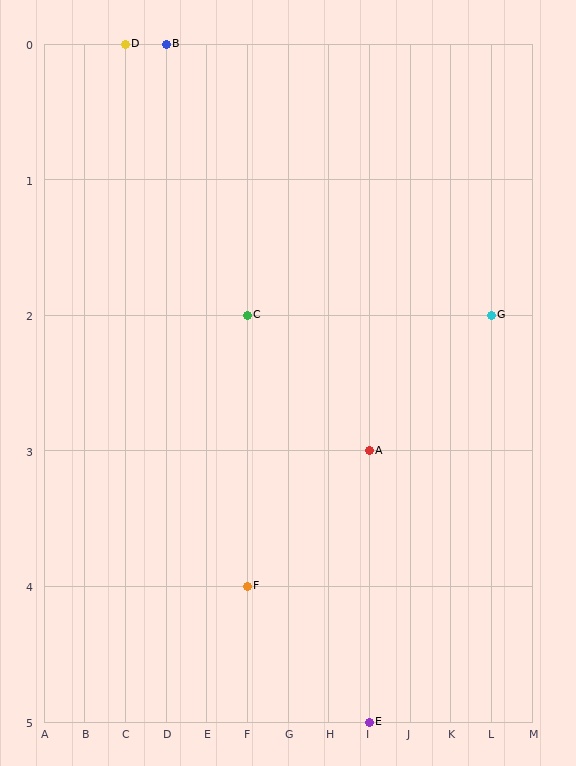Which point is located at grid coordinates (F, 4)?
Point F is at (F, 4).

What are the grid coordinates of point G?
Point G is at grid coordinates (L, 2).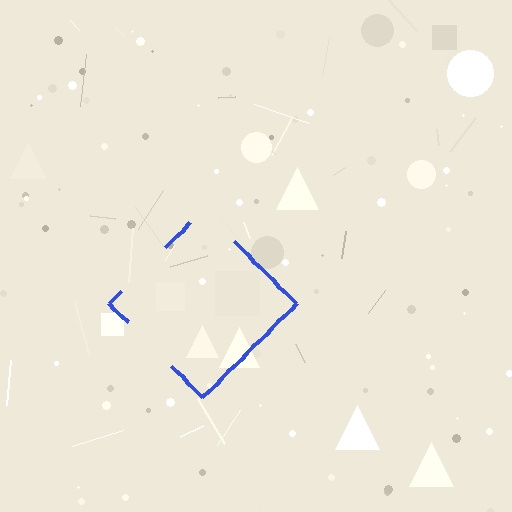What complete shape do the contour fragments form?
The contour fragments form a diamond.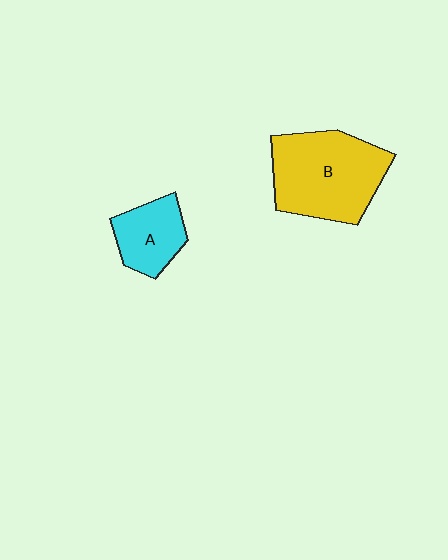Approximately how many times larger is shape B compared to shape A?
Approximately 2.1 times.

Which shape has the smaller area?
Shape A (cyan).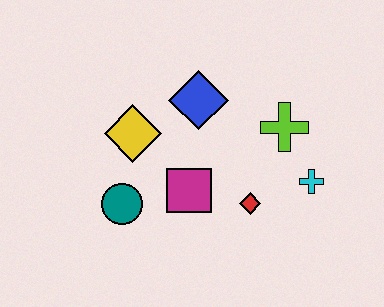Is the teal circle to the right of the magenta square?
No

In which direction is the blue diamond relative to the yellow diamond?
The blue diamond is to the right of the yellow diamond.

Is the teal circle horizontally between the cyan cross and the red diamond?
No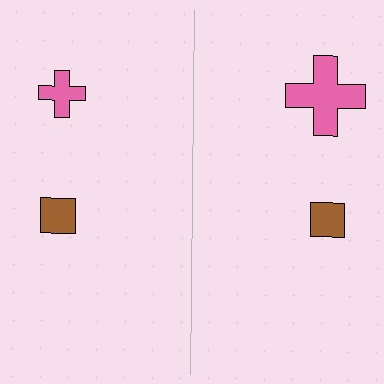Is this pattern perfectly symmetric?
No, the pattern is not perfectly symmetric. The pink cross on the right side has a different size than its mirror counterpart.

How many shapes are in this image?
There are 4 shapes in this image.